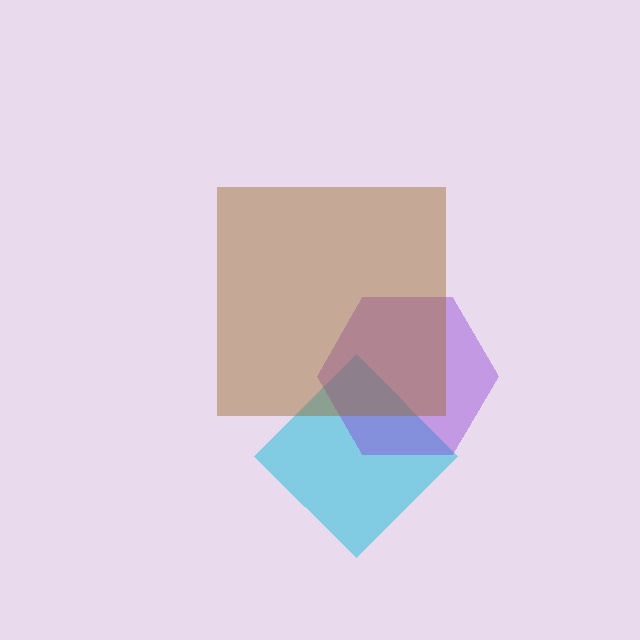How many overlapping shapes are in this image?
There are 3 overlapping shapes in the image.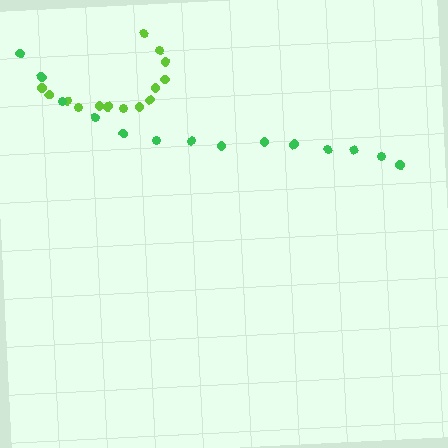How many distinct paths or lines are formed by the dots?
There are 2 distinct paths.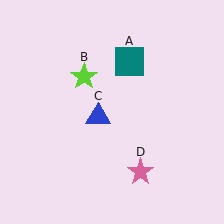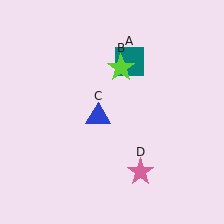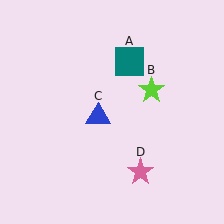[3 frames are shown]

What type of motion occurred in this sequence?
The lime star (object B) rotated clockwise around the center of the scene.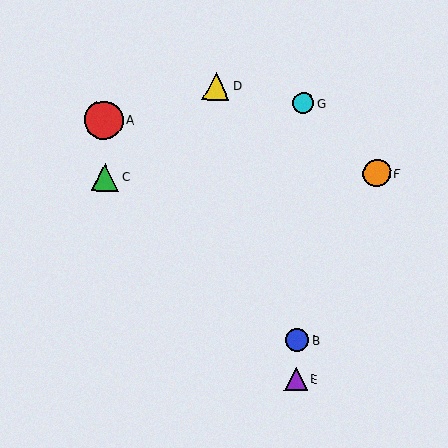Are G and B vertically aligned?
Yes, both are at x≈303.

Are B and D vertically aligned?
No, B is at x≈297 and D is at x≈216.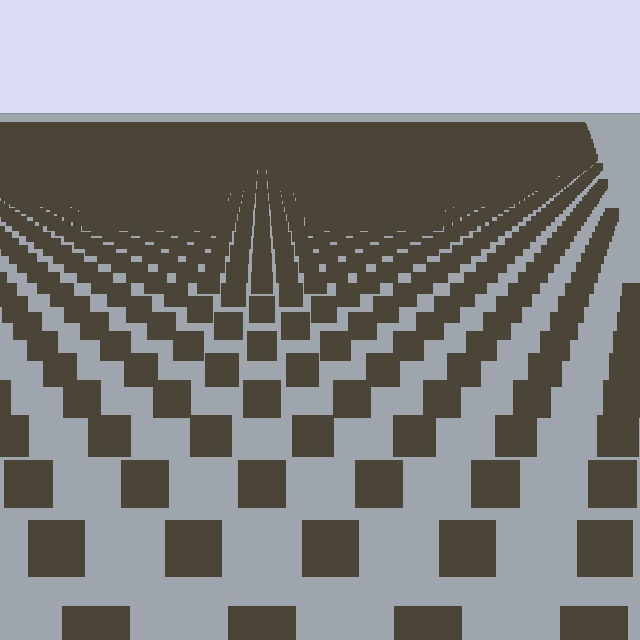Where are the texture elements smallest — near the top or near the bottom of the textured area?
Near the top.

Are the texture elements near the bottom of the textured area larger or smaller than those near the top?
Larger. Near the bottom, elements are closer to the viewer and appear at a bigger on-screen size.